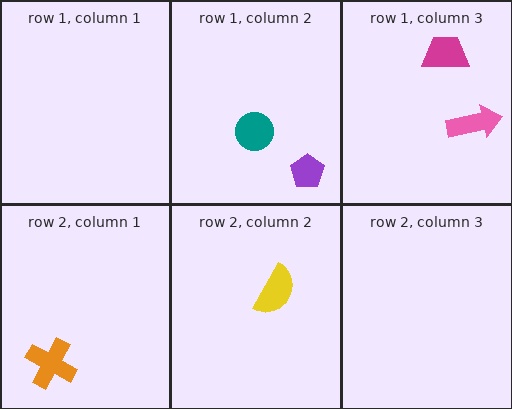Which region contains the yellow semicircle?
The row 2, column 2 region.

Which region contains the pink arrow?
The row 1, column 3 region.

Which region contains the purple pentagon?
The row 1, column 2 region.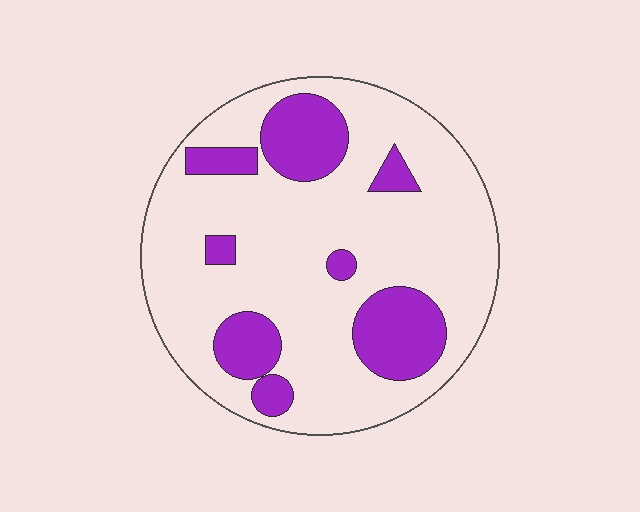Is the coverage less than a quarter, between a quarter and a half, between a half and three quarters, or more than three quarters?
Less than a quarter.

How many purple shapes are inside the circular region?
8.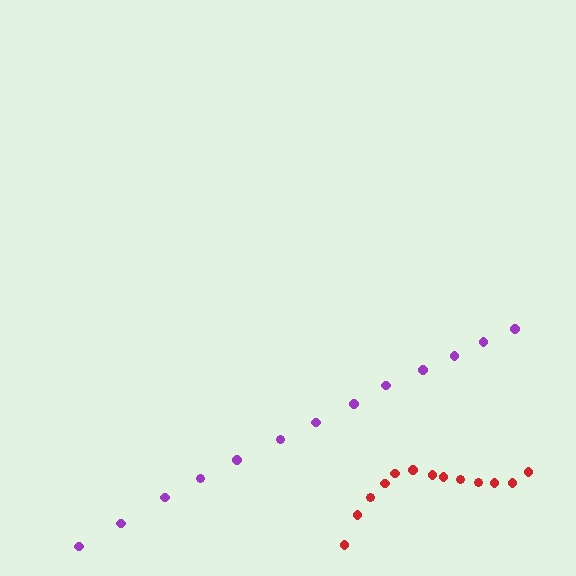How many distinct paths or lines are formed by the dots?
There are 2 distinct paths.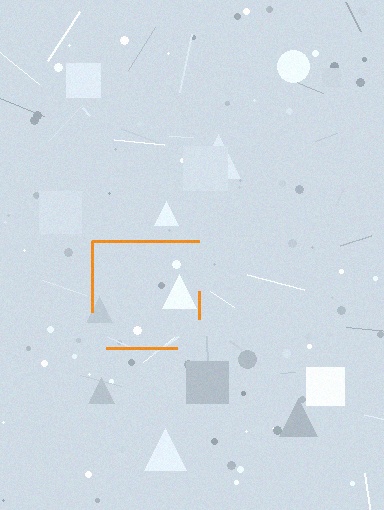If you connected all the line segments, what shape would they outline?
They would outline a square.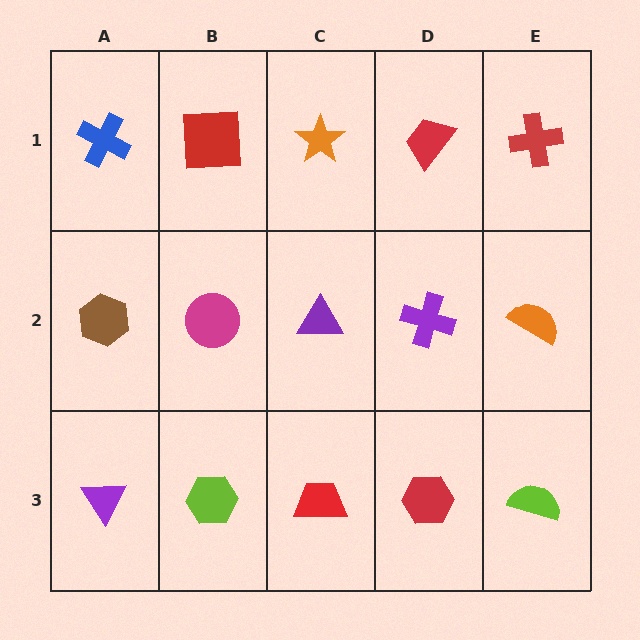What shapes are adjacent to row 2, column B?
A red square (row 1, column B), a lime hexagon (row 3, column B), a brown hexagon (row 2, column A), a purple triangle (row 2, column C).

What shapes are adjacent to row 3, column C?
A purple triangle (row 2, column C), a lime hexagon (row 3, column B), a red hexagon (row 3, column D).